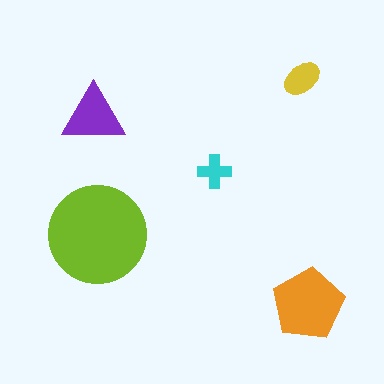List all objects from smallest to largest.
The cyan cross, the yellow ellipse, the purple triangle, the orange pentagon, the lime circle.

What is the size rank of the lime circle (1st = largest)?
1st.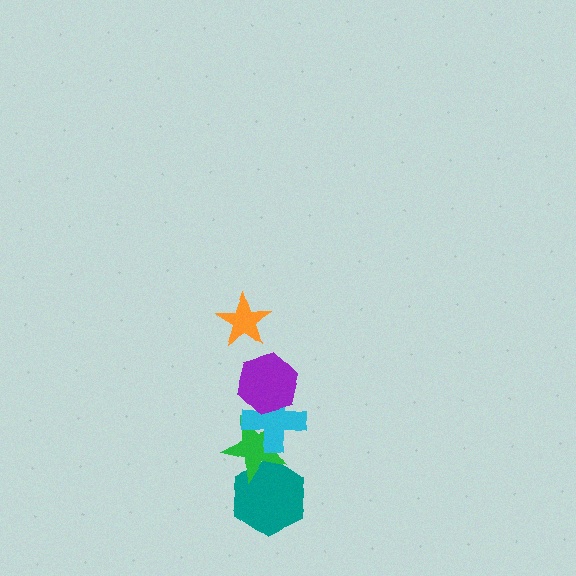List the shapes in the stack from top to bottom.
From top to bottom: the orange star, the purple hexagon, the cyan cross, the green star, the teal hexagon.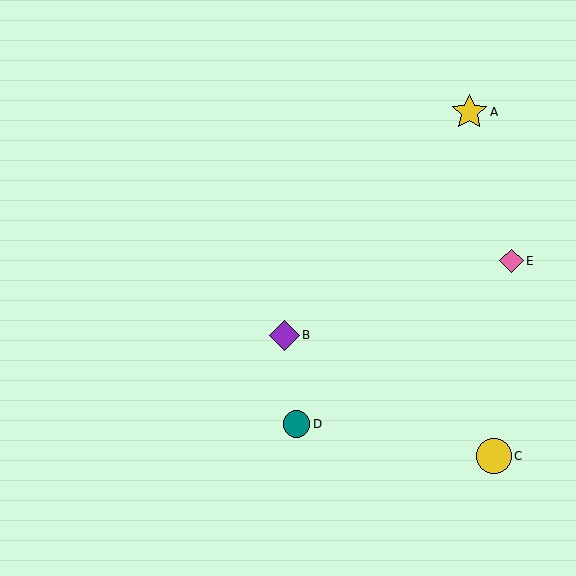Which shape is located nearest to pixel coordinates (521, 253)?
The pink diamond (labeled E) at (511, 261) is nearest to that location.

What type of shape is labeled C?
Shape C is a yellow circle.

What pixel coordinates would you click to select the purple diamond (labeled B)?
Click at (284, 335) to select the purple diamond B.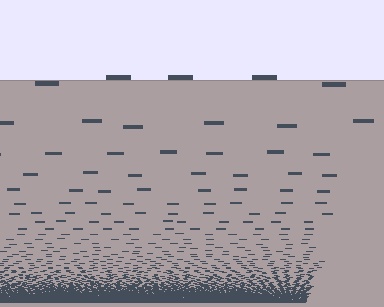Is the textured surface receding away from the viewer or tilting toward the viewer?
The surface appears to tilt toward the viewer. Texture elements get larger and sparser toward the top.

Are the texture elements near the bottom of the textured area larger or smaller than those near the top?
Smaller. The gradient is inverted — elements near the bottom are smaller and denser.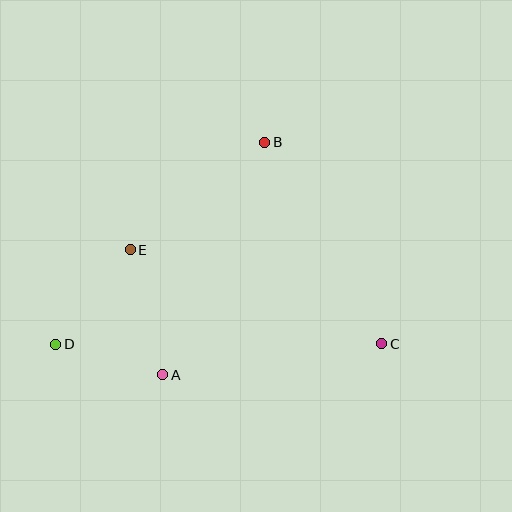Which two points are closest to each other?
Points A and D are closest to each other.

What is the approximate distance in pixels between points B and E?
The distance between B and E is approximately 172 pixels.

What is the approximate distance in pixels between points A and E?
The distance between A and E is approximately 129 pixels.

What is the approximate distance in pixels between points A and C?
The distance between A and C is approximately 221 pixels.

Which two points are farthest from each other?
Points C and D are farthest from each other.